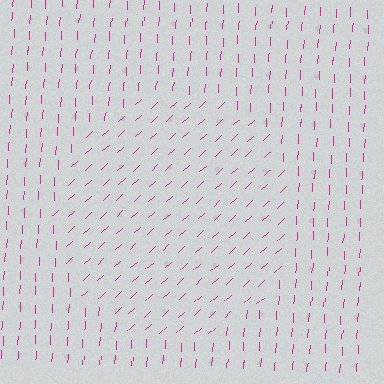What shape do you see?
I see a circle.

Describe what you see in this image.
The image is filled with small magenta line segments. A circle region in the image has lines oriented differently from the surrounding lines, creating a visible texture boundary.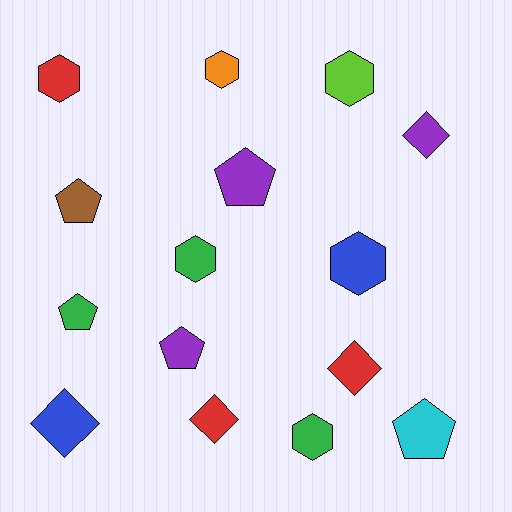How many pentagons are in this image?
There are 5 pentagons.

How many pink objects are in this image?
There are no pink objects.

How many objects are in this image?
There are 15 objects.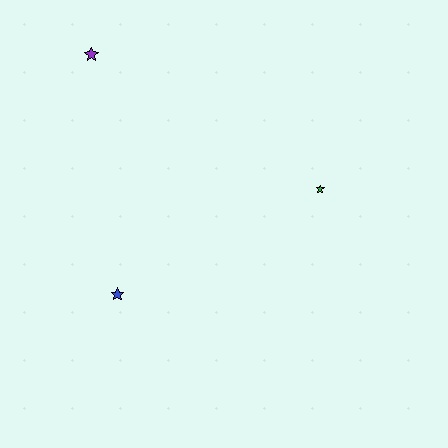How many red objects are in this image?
There are no red objects.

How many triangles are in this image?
There are no triangles.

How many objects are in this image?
There are 3 objects.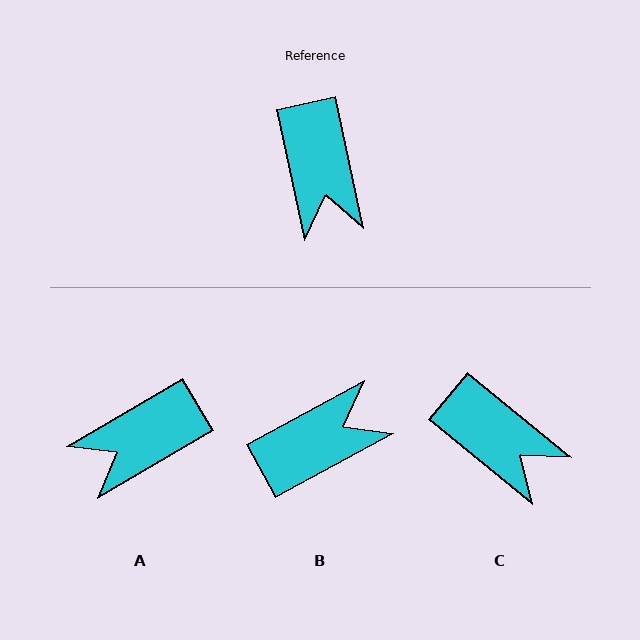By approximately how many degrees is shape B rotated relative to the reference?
Approximately 106 degrees counter-clockwise.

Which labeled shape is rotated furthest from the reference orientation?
B, about 106 degrees away.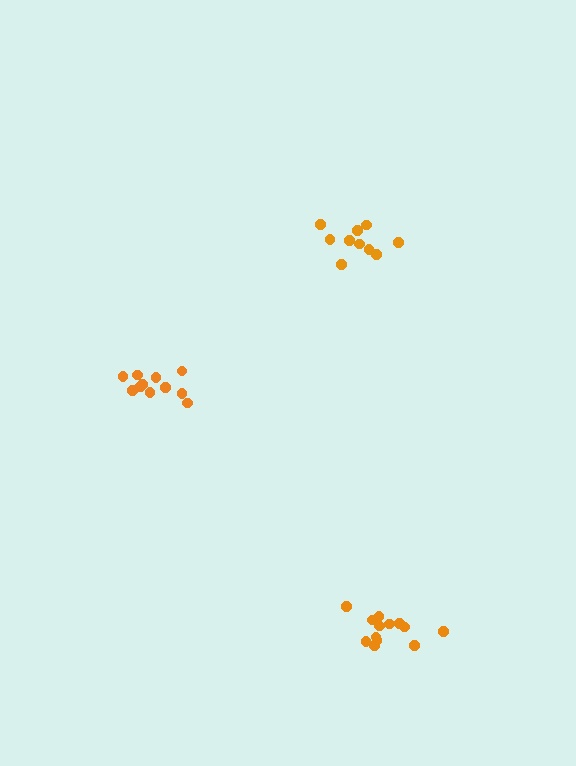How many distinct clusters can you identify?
There are 3 distinct clusters.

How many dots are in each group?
Group 1: 11 dots, Group 2: 10 dots, Group 3: 13 dots (34 total).